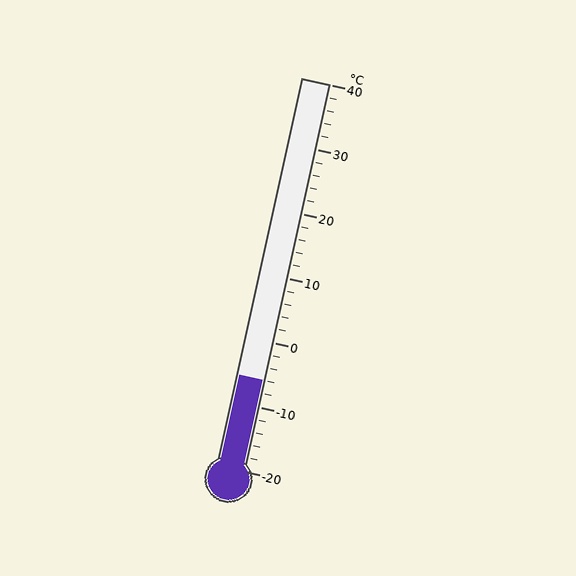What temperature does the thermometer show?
The thermometer shows approximately -6°C.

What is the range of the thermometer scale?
The thermometer scale ranges from -20°C to 40°C.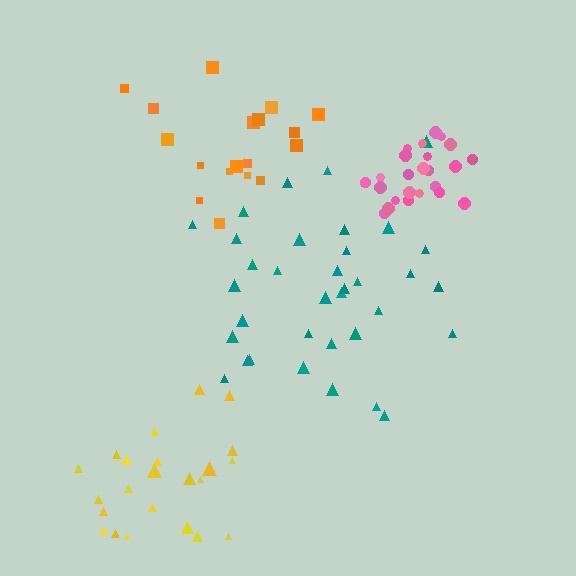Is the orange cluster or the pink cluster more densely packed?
Pink.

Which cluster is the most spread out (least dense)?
Orange.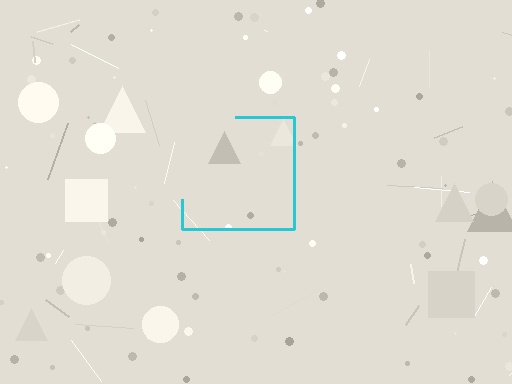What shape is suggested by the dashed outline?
The dashed outline suggests a square.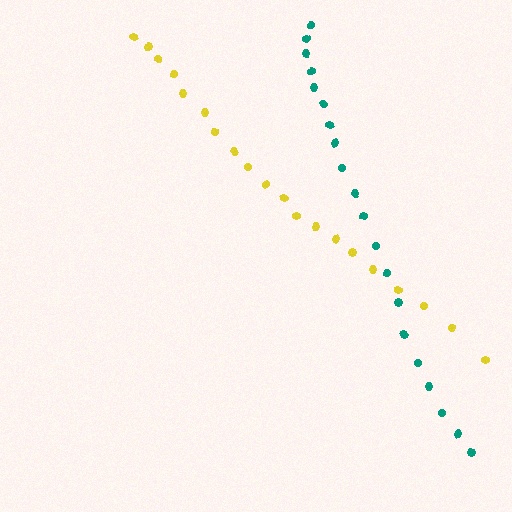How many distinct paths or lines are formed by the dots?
There are 2 distinct paths.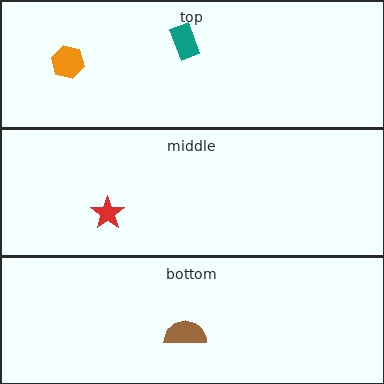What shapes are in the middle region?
The red star.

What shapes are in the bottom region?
The brown semicircle.